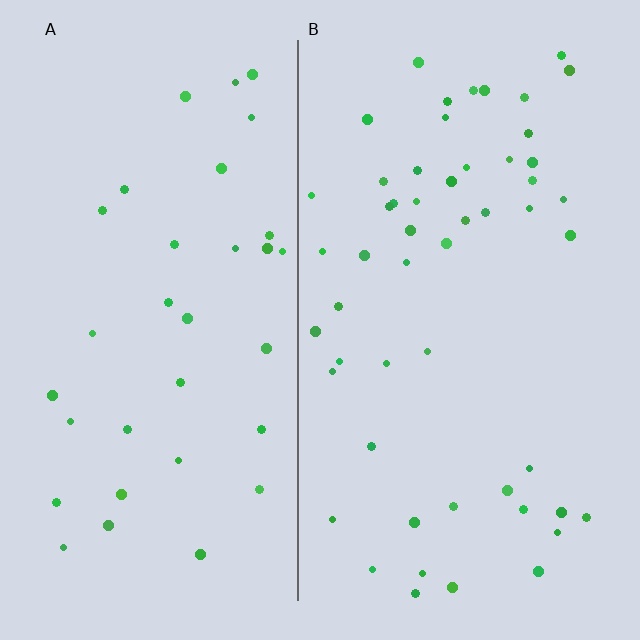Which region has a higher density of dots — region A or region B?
B (the right).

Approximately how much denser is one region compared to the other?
Approximately 1.6× — region B over region A.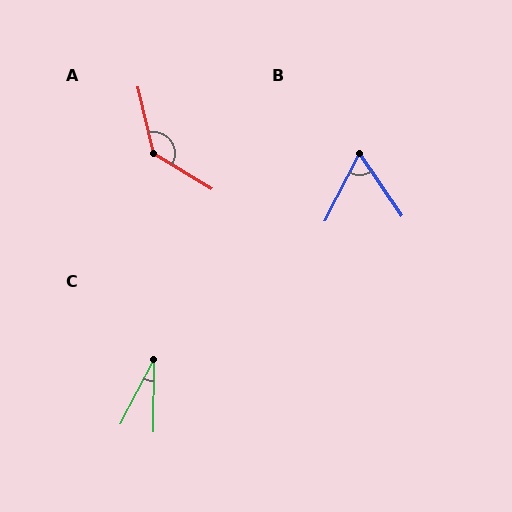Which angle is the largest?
A, at approximately 134 degrees.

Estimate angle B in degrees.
Approximately 61 degrees.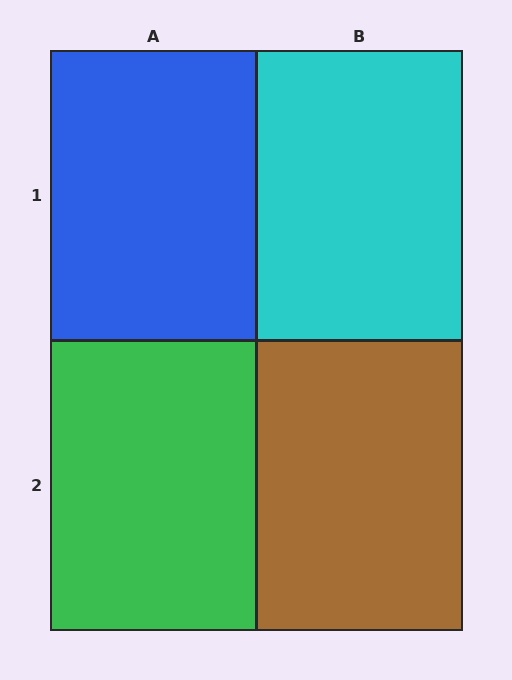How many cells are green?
1 cell is green.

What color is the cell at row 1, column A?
Blue.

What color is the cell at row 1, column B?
Cyan.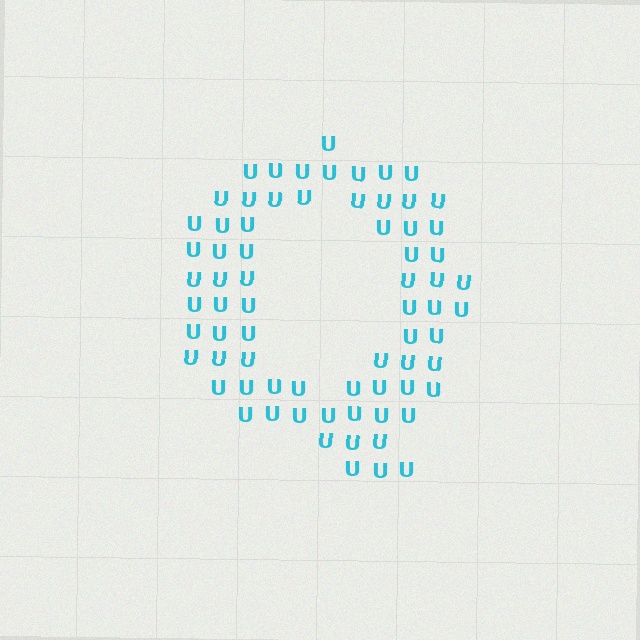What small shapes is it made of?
It is made of small letter U's.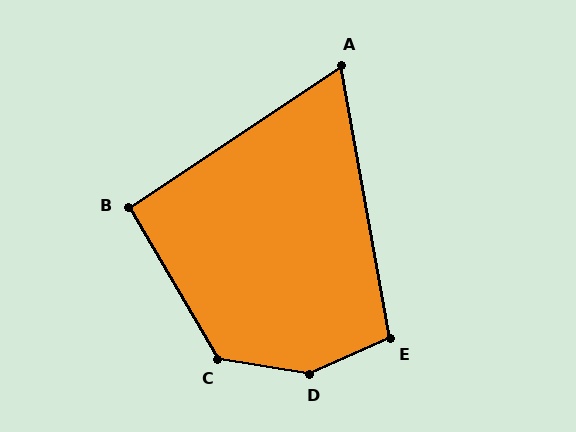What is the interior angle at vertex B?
Approximately 93 degrees (approximately right).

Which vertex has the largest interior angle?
D, at approximately 147 degrees.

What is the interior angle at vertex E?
Approximately 104 degrees (obtuse).